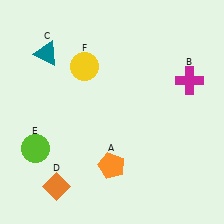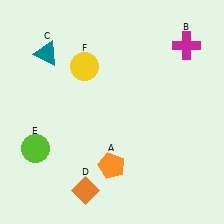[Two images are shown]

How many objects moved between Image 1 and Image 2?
2 objects moved between the two images.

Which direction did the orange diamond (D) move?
The orange diamond (D) moved right.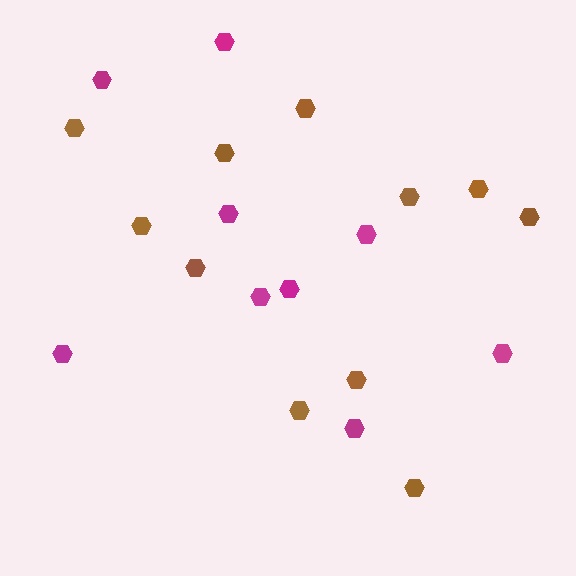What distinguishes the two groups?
There are 2 groups: one group of magenta hexagons (9) and one group of brown hexagons (11).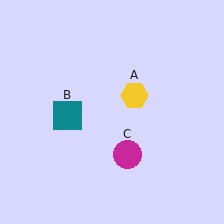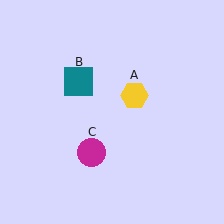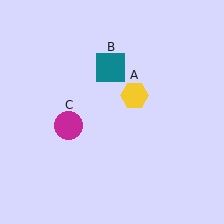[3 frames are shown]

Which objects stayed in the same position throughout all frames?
Yellow hexagon (object A) remained stationary.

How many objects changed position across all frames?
2 objects changed position: teal square (object B), magenta circle (object C).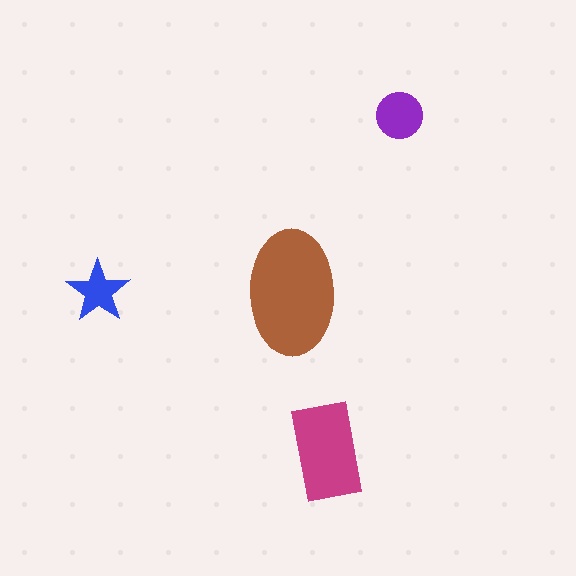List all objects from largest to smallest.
The brown ellipse, the magenta rectangle, the purple circle, the blue star.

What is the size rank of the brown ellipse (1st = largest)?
1st.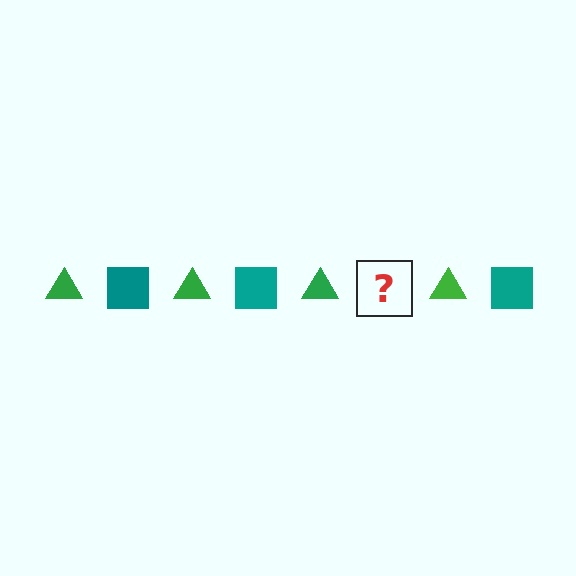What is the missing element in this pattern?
The missing element is a teal square.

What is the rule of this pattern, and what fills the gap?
The rule is that the pattern alternates between green triangle and teal square. The gap should be filled with a teal square.